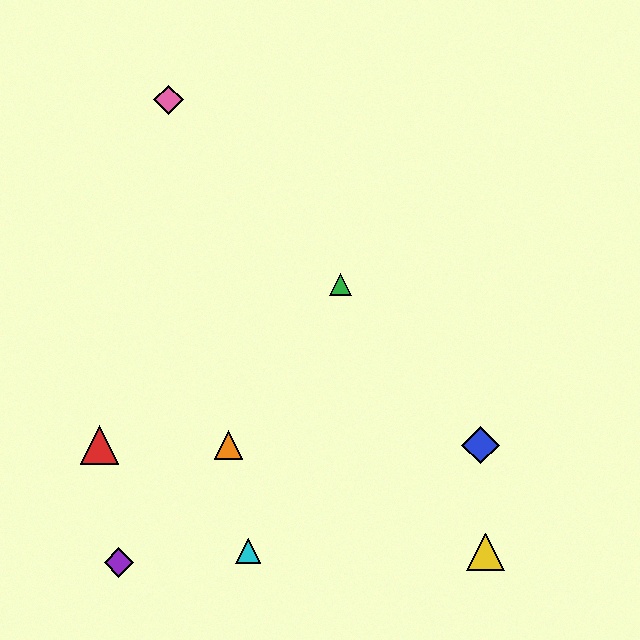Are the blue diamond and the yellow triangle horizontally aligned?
No, the blue diamond is at y≈445 and the yellow triangle is at y≈552.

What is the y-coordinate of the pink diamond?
The pink diamond is at y≈100.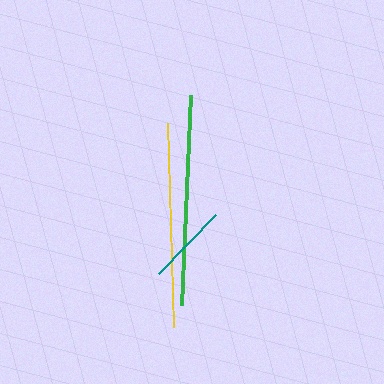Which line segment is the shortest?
The teal line is the shortest at approximately 82 pixels.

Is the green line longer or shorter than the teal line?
The green line is longer than the teal line.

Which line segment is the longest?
The green line is the longest at approximately 210 pixels.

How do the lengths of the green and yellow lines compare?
The green and yellow lines are approximately the same length.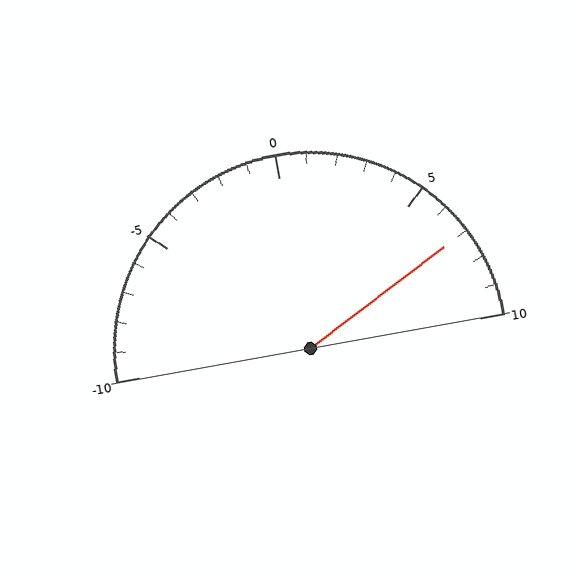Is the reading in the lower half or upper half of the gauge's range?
The reading is in the upper half of the range (-10 to 10).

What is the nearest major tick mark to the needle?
The nearest major tick mark is 5.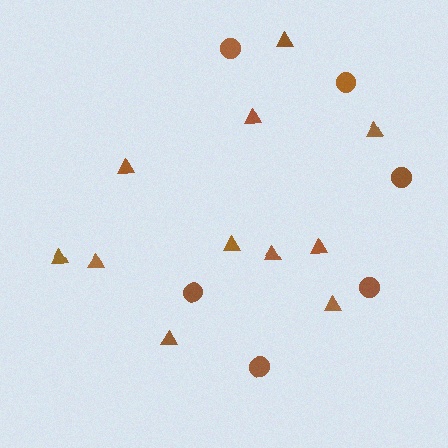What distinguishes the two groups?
There are 2 groups: one group of triangles (11) and one group of circles (6).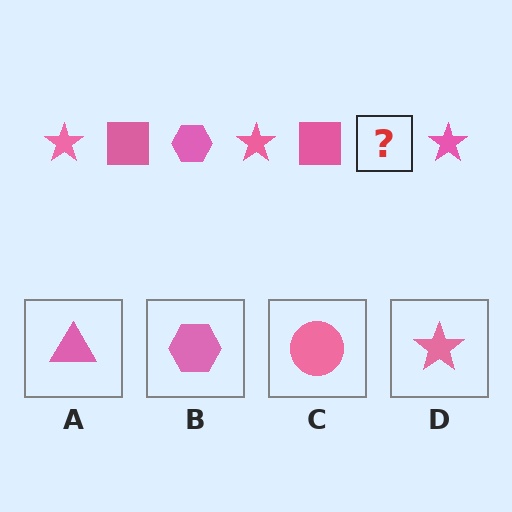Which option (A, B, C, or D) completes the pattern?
B.